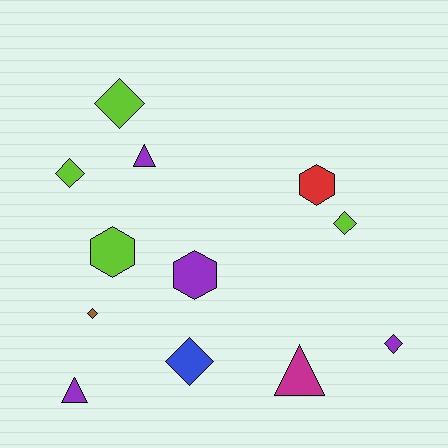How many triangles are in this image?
There are 3 triangles.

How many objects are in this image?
There are 12 objects.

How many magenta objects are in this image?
There is 1 magenta object.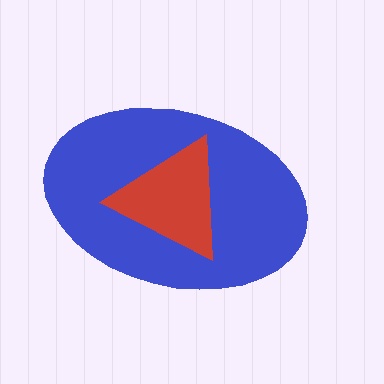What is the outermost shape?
The blue ellipse.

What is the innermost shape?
The red triangle.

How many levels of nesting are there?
2.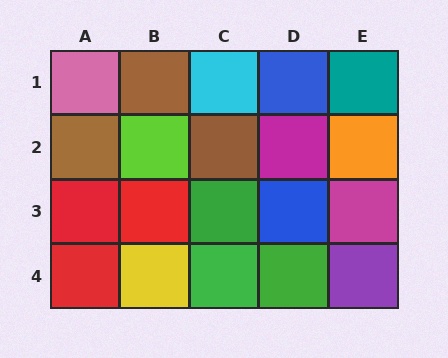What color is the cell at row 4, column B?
Yellow.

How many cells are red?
3 cells are red.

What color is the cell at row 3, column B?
Red.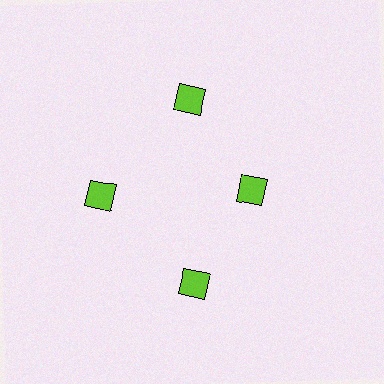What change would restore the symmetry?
The symmetry would be restored by moving it outward, back onto the ring so that all 4 squares sit at equal angles and equal distance from the center.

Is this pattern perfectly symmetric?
No. The 4 lime squares are arranged in a ring, but one element near the 3 o'clock position is pulled inward toward the center, breaking the 4-fold rotational symmetry.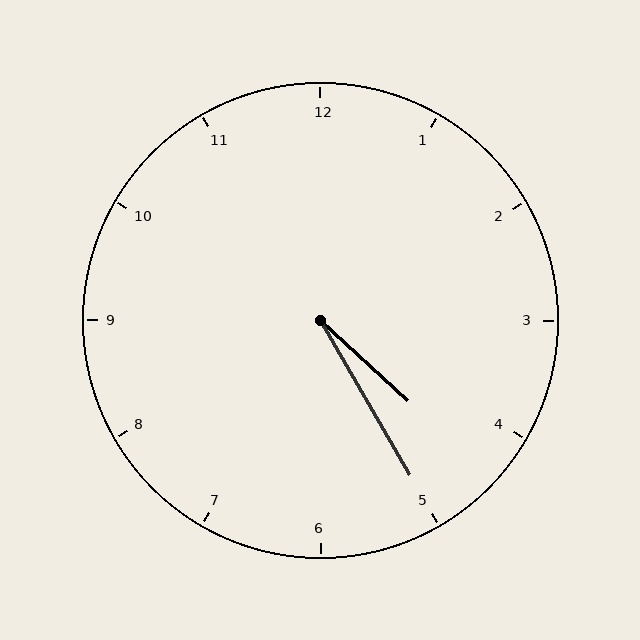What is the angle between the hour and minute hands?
Approximately 18 degrees.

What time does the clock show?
4:25.